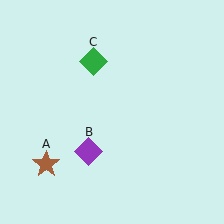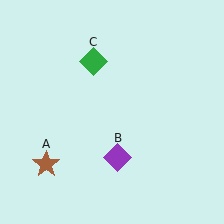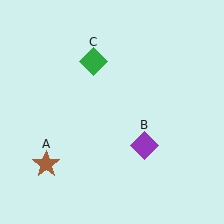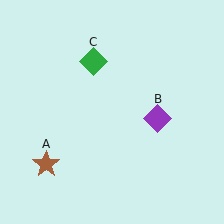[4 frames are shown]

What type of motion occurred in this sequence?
The purple diamond (object B) rotated counterclockwise around the center of the scene.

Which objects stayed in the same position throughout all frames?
Brown star (object A) and green diamond (object C) remained stationary.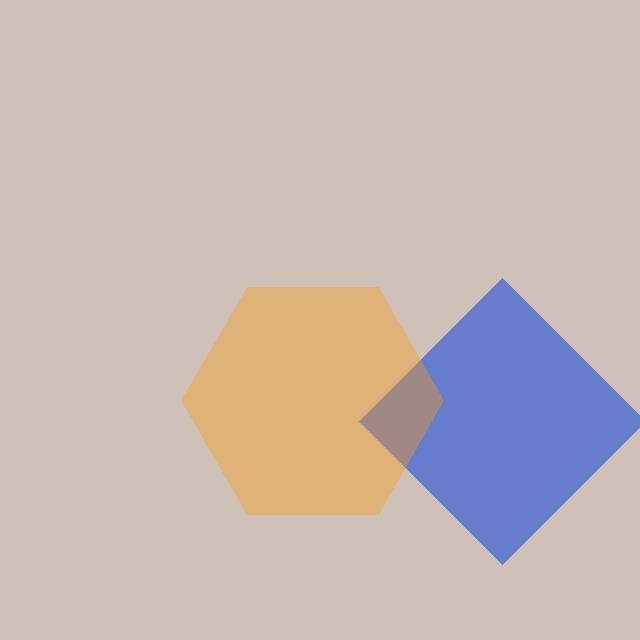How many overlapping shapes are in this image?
There are 2 overlapping shapes in the image.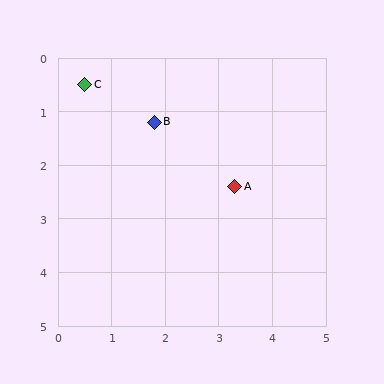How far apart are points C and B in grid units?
Points C and B are about 1.5 grid units apart.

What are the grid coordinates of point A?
Point A is at approximately (3.3, 2.4).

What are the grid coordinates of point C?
Point C is at approximately (0.5, 0.5).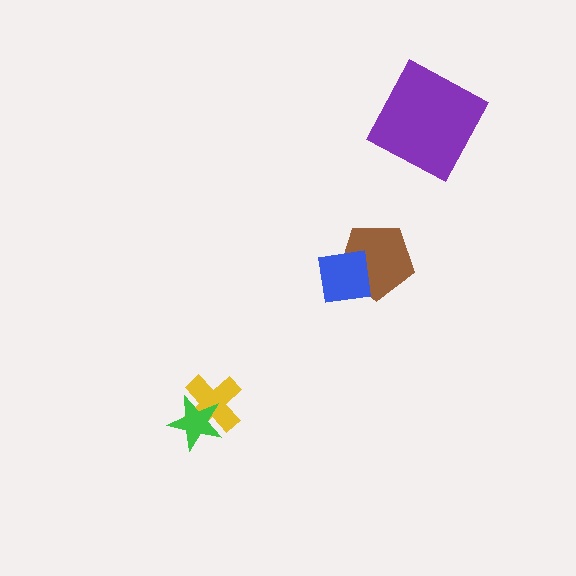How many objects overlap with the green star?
1 object overlaps with the green star.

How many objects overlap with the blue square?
1 object overlaps with the blue square.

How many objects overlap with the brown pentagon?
1 object overlaps with the brown pentagon.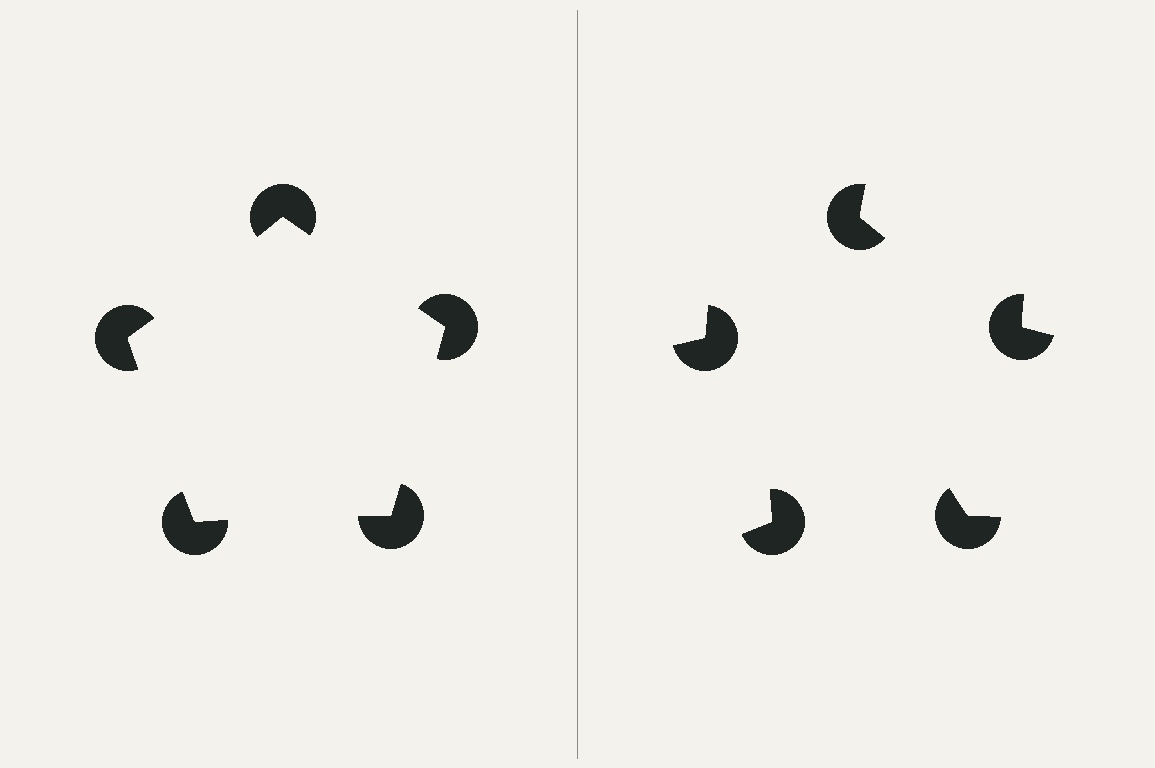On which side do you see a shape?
An illusory pentagon appears on the left side. On the right side the wedge cuts are rotated, so no coherent shape forms.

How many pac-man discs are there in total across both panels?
10 — 5 on each side.